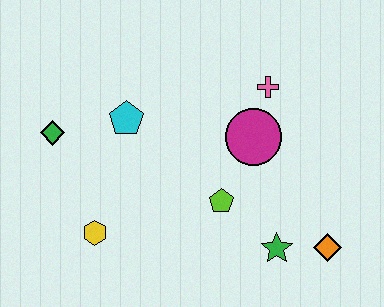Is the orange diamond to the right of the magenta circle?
Yes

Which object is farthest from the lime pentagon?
The green diamond is farthest from the lime pentagon.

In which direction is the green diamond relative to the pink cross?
The green diamond is to the left of the pink cross.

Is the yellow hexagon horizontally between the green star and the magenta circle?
No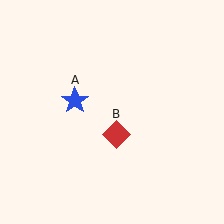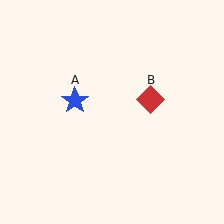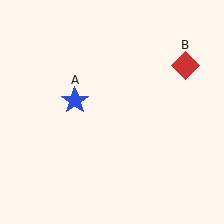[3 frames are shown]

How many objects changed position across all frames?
1 object changed position: red diamond (object B).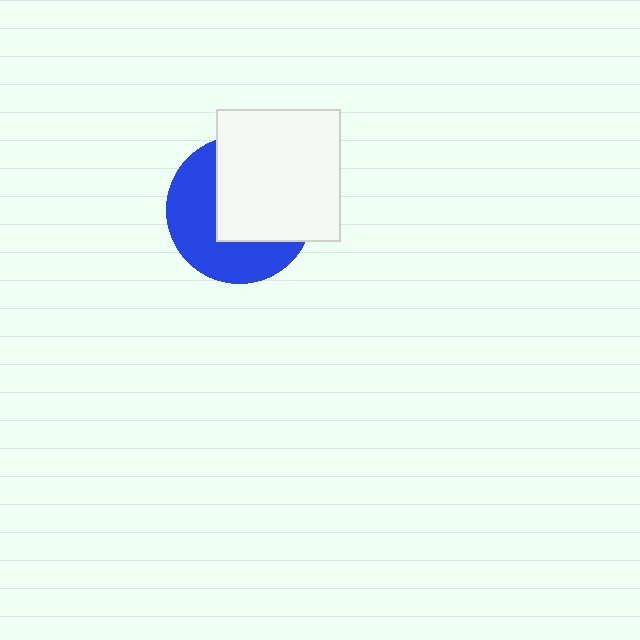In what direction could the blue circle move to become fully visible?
The blue circle could move toward the lower-left. That would shift it out from behind the white rectangle entirely.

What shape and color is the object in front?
The object in front is a white rectangle.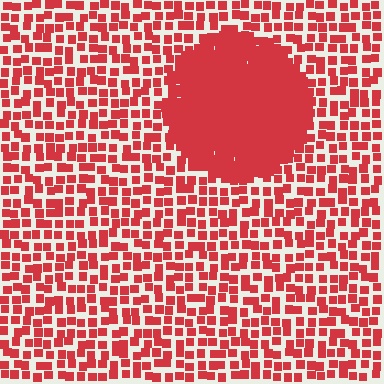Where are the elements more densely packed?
The elements are more densely packed inside the circle boundary.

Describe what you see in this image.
The image contains small red elements arranged at two different densities. A circle-shaped region is visible where the elements are more densely packed than the surrounding area.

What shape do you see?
I see a circle.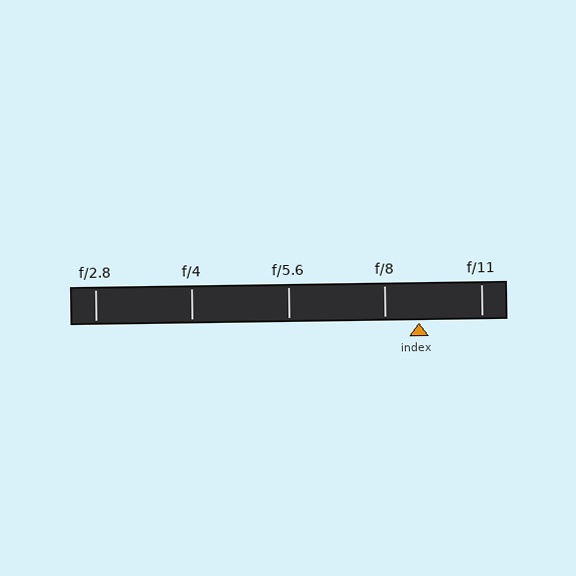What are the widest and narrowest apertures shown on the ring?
The widest aperture shown is f/2.8 and the narrowest is f/11.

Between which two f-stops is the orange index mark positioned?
The index mark is between f/8 and f/11.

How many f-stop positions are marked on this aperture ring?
There are 5 f-stop positions marked.